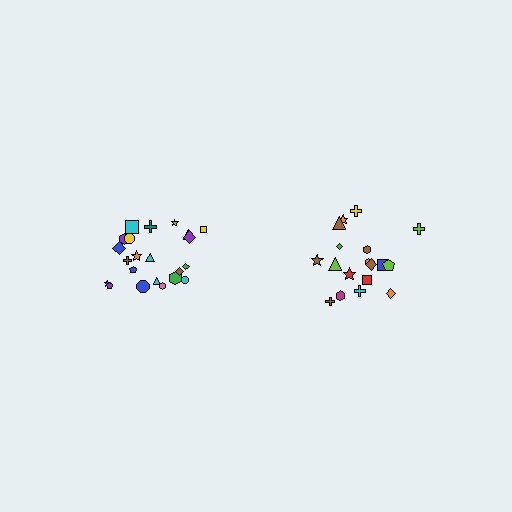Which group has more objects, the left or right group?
The left group.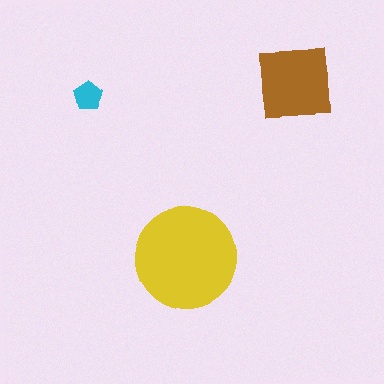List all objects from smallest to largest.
The cyan pentagon, the brown square, the yellow circle.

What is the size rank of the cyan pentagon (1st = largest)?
3rd.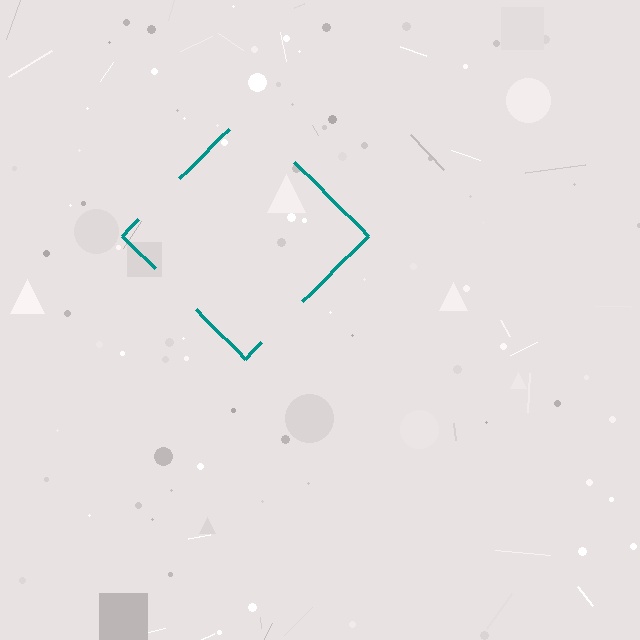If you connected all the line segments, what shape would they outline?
They would outline a diamond.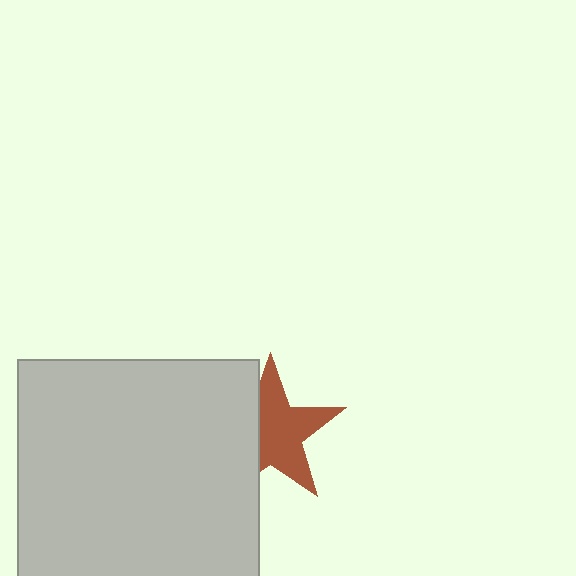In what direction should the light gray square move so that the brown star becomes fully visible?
The light gray square should move left. That is the shortest direction to clear the overlap and leave the brown star fully visible.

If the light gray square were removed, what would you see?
You would see the complete brown star.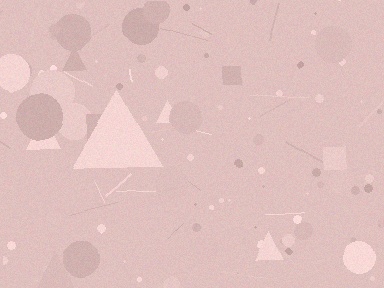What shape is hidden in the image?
A triangle is hidden in the image.